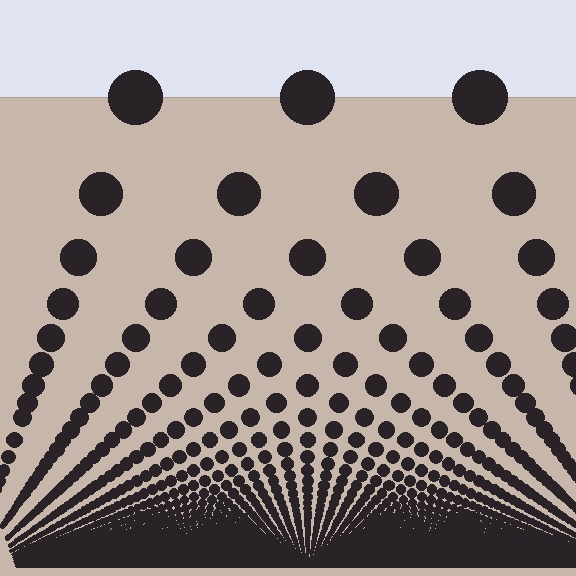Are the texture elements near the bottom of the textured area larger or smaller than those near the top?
Smaller. The gradient is inverted — elements near the bottom are smaller and denser.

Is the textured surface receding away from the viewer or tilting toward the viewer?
The surface appears to tilt toward the viewer. Texture elements get larger and sparser toward the top.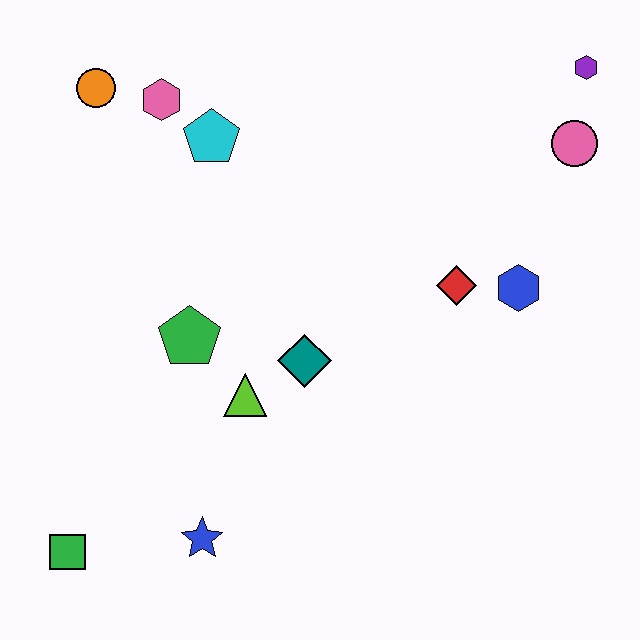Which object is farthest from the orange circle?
The purple hexagon is farthest from the orange circle.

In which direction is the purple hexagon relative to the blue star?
The purple hexagon is above the blue star.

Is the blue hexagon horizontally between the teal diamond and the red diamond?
No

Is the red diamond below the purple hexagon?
Yes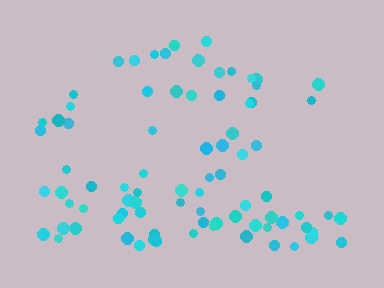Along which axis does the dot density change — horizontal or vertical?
Vertical.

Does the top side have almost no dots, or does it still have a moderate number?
Still a moderate number, just noticeably fewer than the bottom.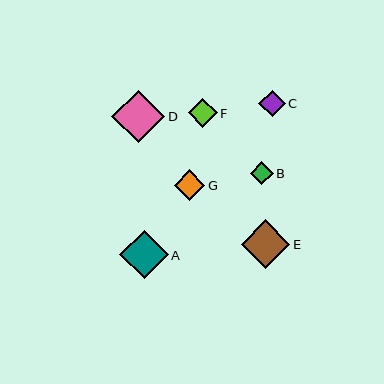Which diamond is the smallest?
Diamond B is the smallest with a size of approximately 23 pixels.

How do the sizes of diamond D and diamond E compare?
Diamond D and diamond E are approximately the same size.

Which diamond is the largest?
Diamond D is the largest with a size of approximately 53 pixels.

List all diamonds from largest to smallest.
From largest to smallest: D, E, A, G, F, C, B.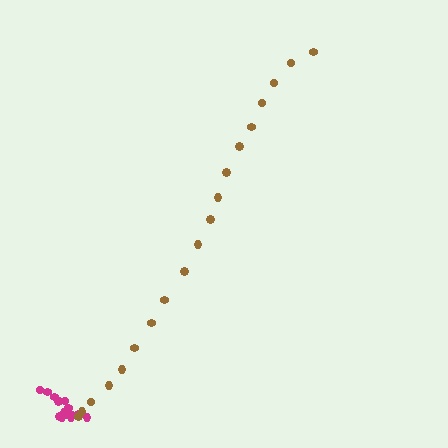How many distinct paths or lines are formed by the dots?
There are 2 distinct paths.